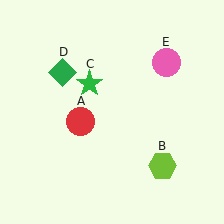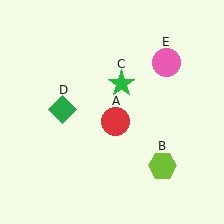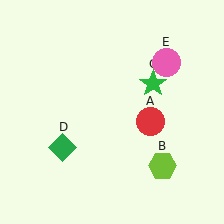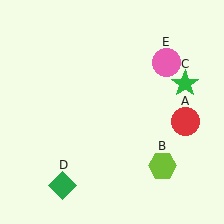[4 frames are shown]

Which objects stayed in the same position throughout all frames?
Lime hexagon (object B) and pink circle (object E) remained stationary.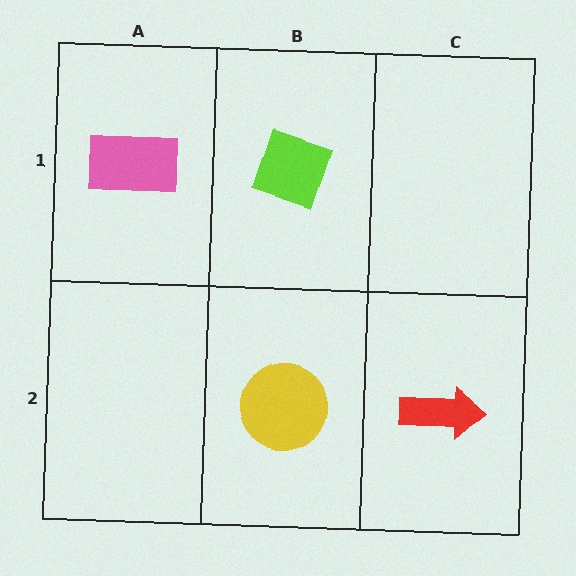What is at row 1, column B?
A lime diamond.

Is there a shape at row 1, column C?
No, that cell is empty.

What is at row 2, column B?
A yellow circle.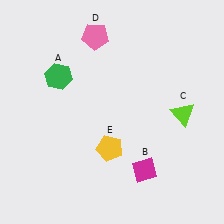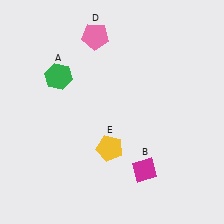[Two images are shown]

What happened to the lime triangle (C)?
The lime triangle (C) was removed in Image 2. It was in the bottom-right area of Image 1.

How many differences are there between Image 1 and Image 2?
There is 1 difference between the two images.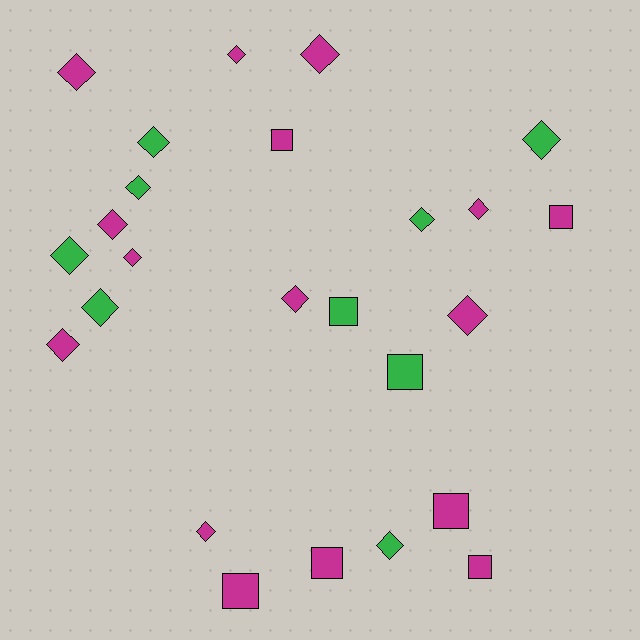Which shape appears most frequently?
Diamond, with 17 objects.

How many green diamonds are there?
There are 7 green diamonds.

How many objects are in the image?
There are 25 objects.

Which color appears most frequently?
Magenta, with 16 objects.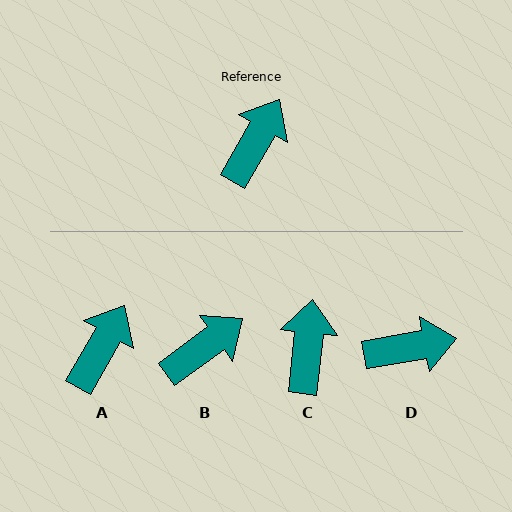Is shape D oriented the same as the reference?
No, it is off by about 50 degrees.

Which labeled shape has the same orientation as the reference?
A.